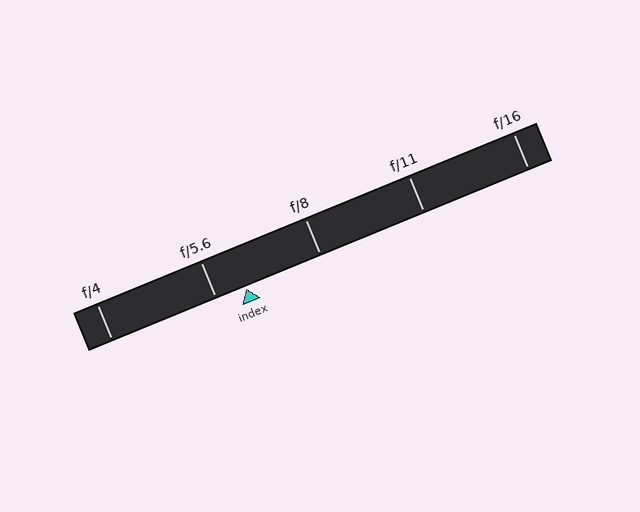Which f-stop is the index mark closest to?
The index mark is closest to f/5.6.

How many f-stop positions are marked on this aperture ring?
There are 5 f-stop positions marked.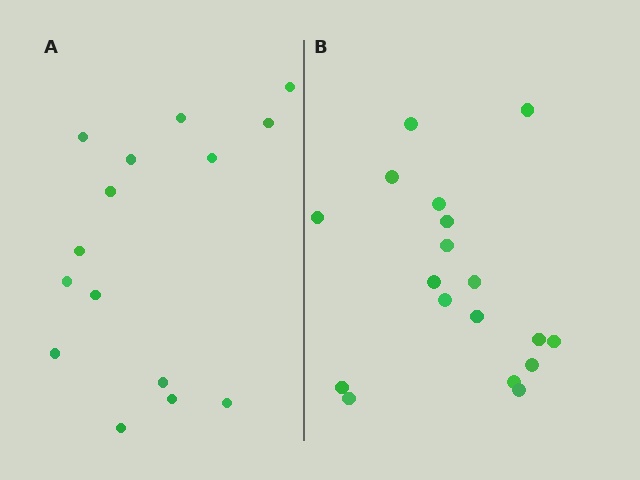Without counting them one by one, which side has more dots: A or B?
Region B (the right region) has more dots.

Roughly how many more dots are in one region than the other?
Region B has just a few more — roughly 2 or 3 more dots than region A.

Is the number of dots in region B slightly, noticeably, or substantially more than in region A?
Region B has only slightly more — the two regions are fairly close. The ratio is roughly 1.2 to 1.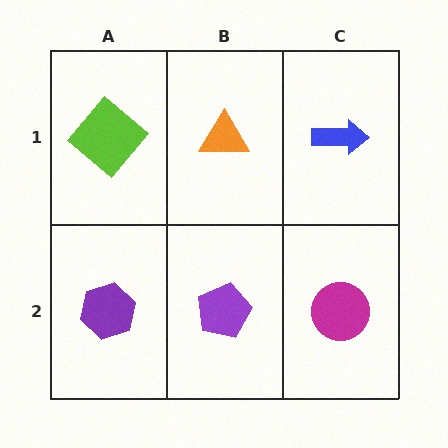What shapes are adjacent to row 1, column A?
A purple hexagon (row 2, column A), an orange triangle (row 1, column B).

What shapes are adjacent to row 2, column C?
A blue arrow (row 1, column C), a purple pentagon (row 2, column B).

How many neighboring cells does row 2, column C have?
2.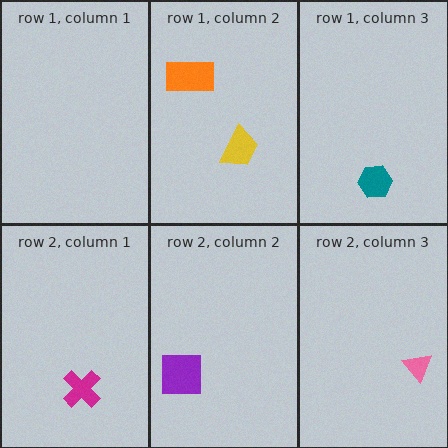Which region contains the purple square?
The row 2, column 2 region.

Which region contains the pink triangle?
The row 2, column 3 region.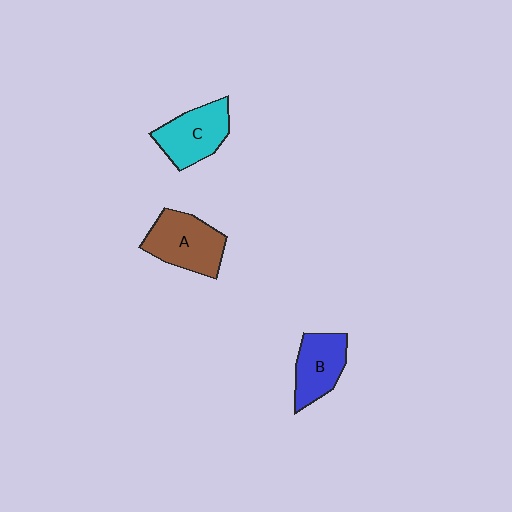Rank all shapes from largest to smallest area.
From largest to smallest: A (brown), C (cyan), B (blue).